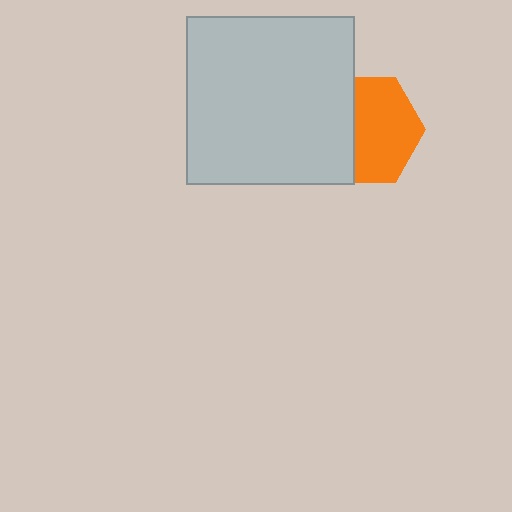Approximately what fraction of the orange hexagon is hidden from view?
Roughly 39% of the orange hexagon is hidden behind the light gray square.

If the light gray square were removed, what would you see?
You would see the complete orange hexagon.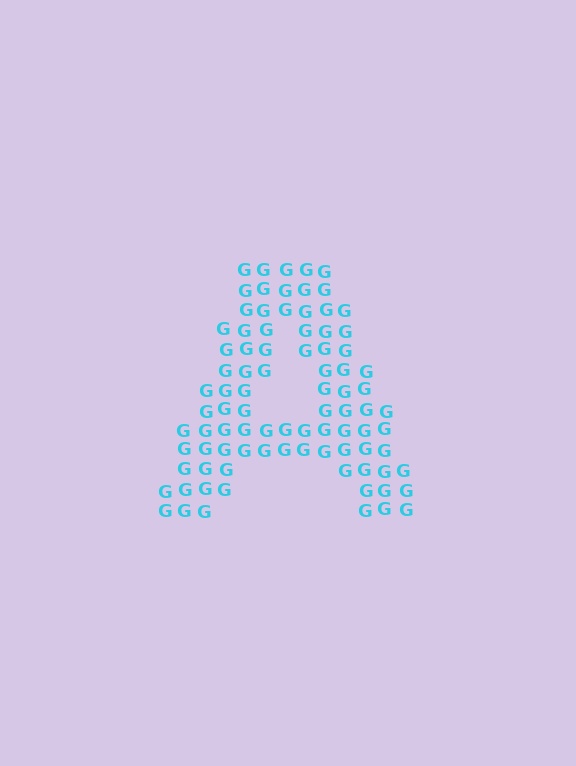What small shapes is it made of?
It is made of small letter G's.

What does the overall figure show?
The overall figure shows the letter A.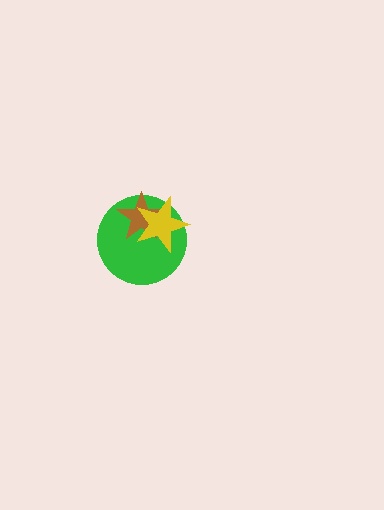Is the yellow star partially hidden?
No, no other shape covers it.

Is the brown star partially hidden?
Yes, it is partially covered by another shape.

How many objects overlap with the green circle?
2 objects overlap with the green circle.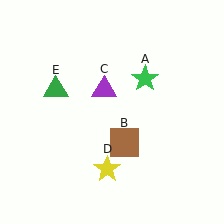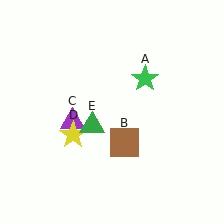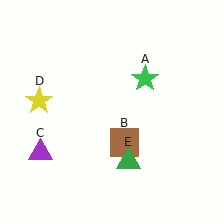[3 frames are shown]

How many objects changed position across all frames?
3 objects changed position: purple triangle (object C), yellow star (object D), green triangle (object E).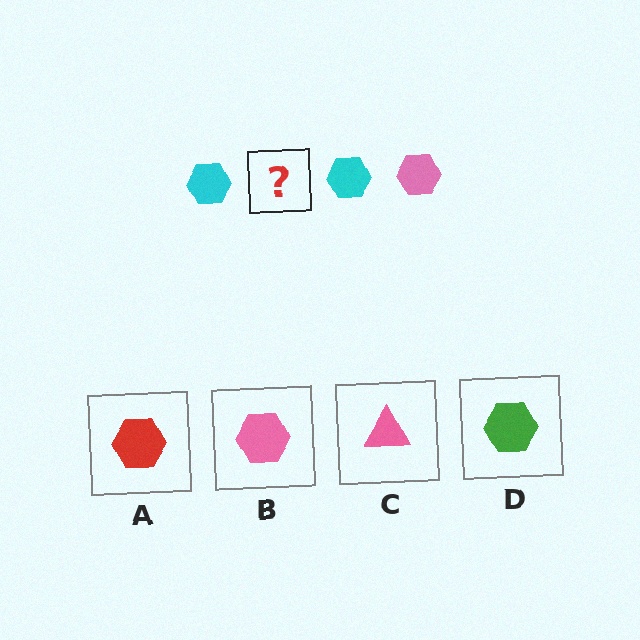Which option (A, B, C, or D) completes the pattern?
B.